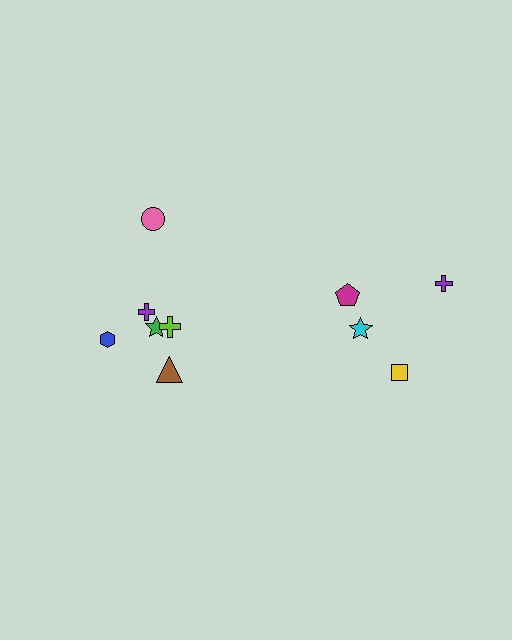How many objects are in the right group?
There are 4 objects.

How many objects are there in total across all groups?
There are 10 objects.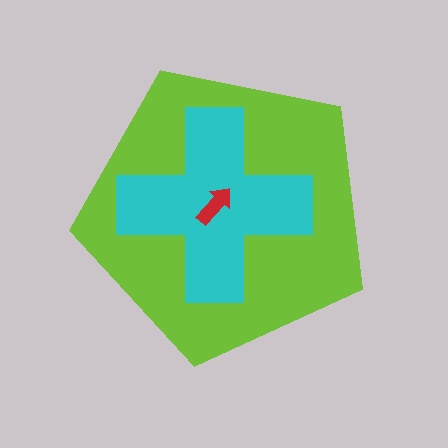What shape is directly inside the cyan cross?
The red arrow.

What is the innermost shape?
The red arrow.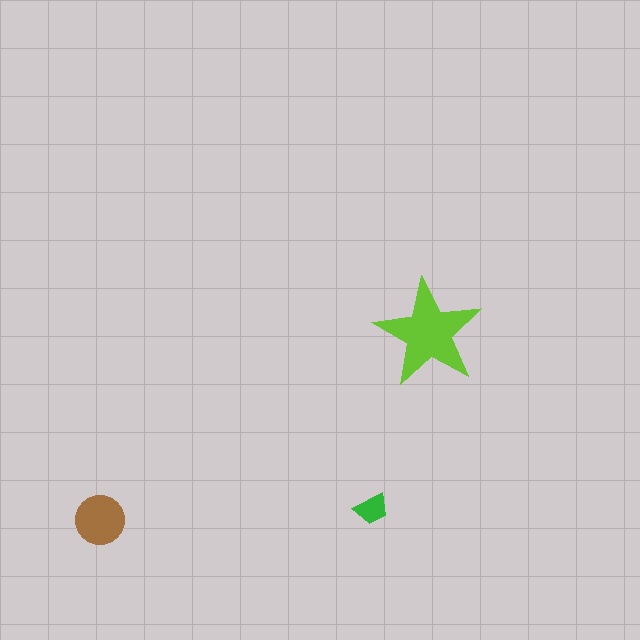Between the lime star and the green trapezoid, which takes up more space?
The lime star.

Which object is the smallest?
The green trapezoid.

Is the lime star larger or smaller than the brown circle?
Larger.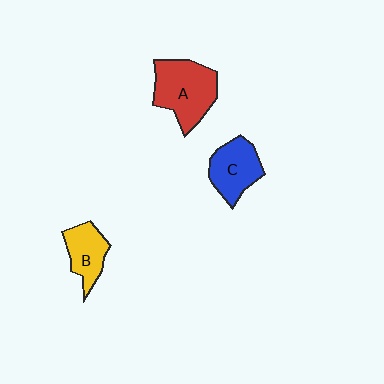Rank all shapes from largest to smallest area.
From largest to smallest: A (red), C (blue), B (yellow).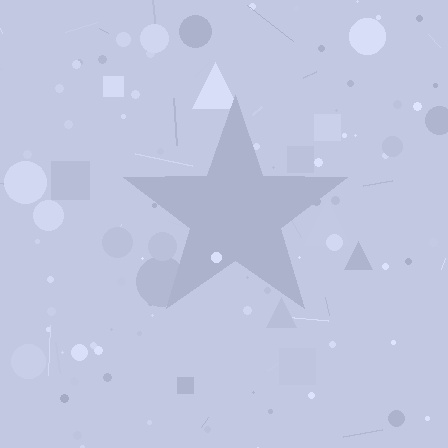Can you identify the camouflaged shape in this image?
The camouflaged shape is a star.